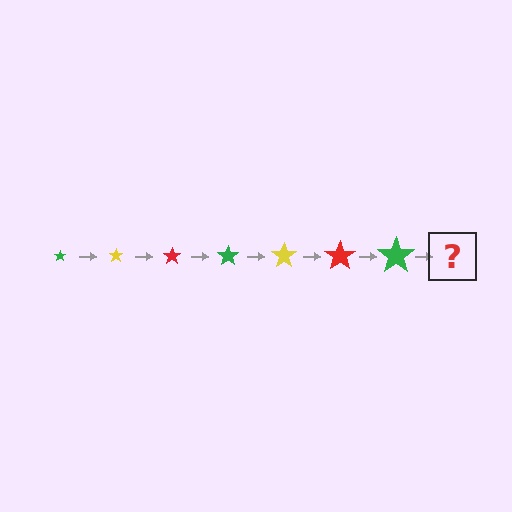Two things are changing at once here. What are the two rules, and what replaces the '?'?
The two rules are that the star grows larger each step and the color cycles through green, yellow, and red. The '?' should be a yellow star, larger than the previous one.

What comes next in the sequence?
The next element should be a yellow star, larger than the previous one.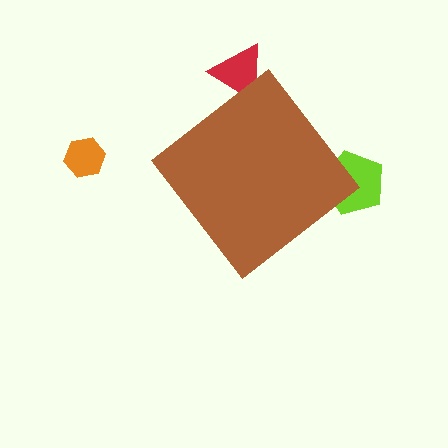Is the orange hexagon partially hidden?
No, the orange hexagon is fully visible.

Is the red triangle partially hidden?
Yes, the red triangle is partially hidden behind the brown diamond.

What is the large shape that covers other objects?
A brown diamond.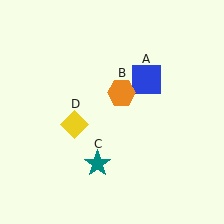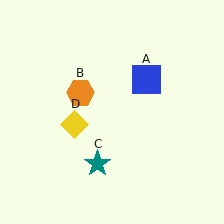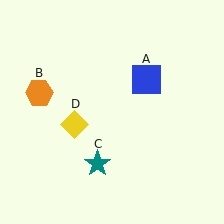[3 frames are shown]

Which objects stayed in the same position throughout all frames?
Blue square (object A) and teal star (object C) and yellow diamond (object D) remained stationary.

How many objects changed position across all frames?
1 object changed position: orange hexagon (object B).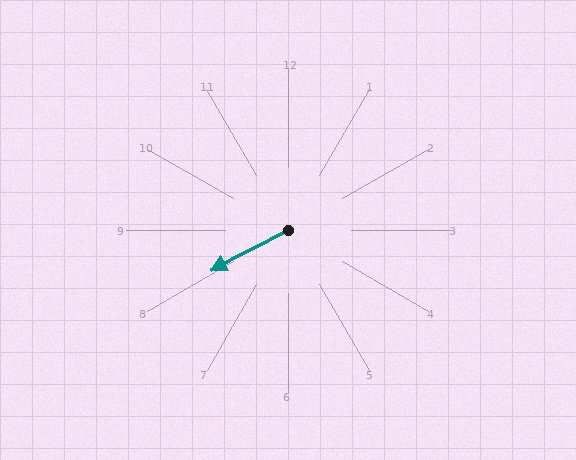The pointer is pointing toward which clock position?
Roughly 8 o'clock.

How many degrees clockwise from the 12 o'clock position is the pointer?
Approximately 243 degrees.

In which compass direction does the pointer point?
Southwest.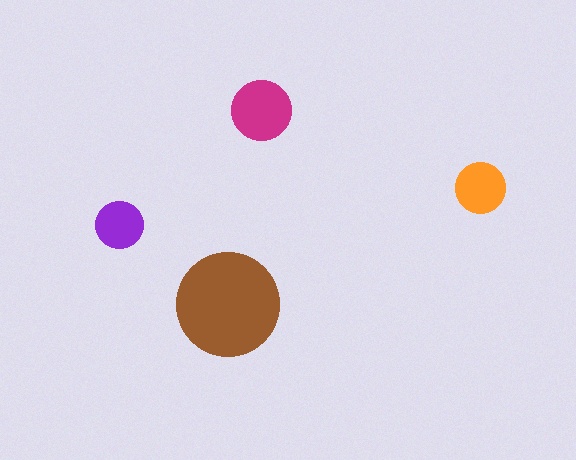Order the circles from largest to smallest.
the brown one, the magenta one, the orange one, the purple one.